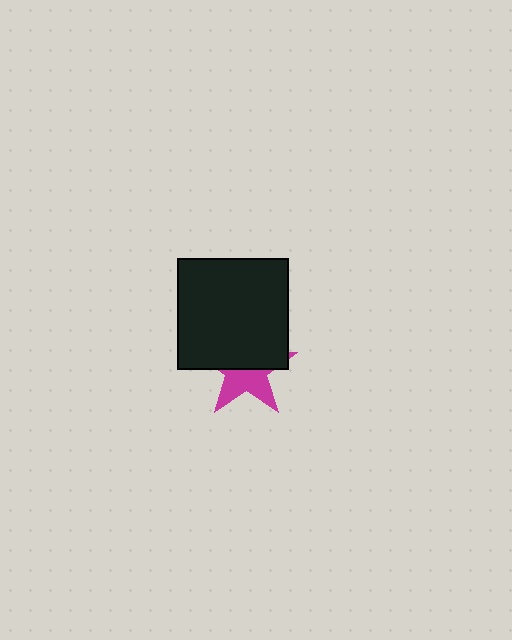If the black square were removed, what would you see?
You would see the complete magenta star.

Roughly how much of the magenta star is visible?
About half of it is visible (roughly 45%).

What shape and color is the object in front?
The object in front is a black square.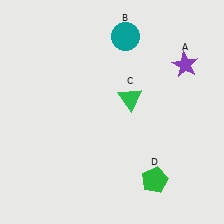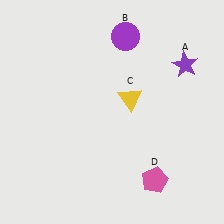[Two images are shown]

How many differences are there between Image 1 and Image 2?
There are 3 differences between the two images.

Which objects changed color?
B changed from teal to purple. C changed from green to yellow. D changed from green to pink.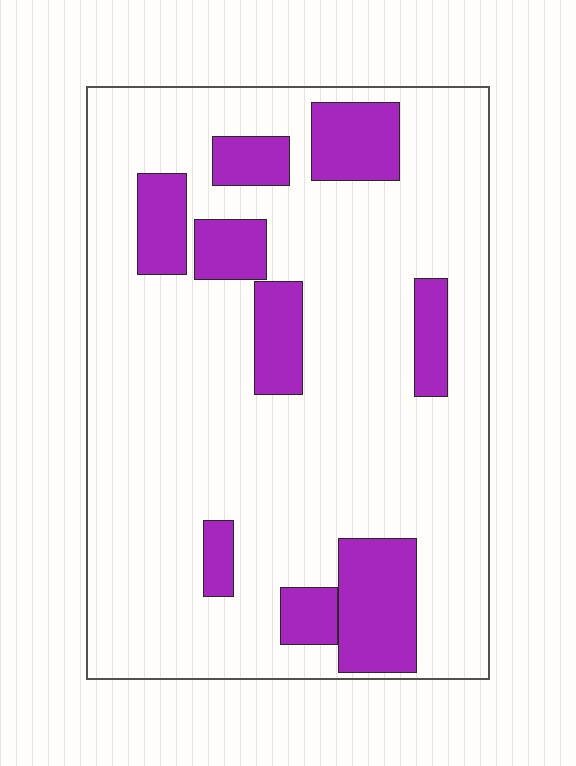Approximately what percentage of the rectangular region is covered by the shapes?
Approximately 20%.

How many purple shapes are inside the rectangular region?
9.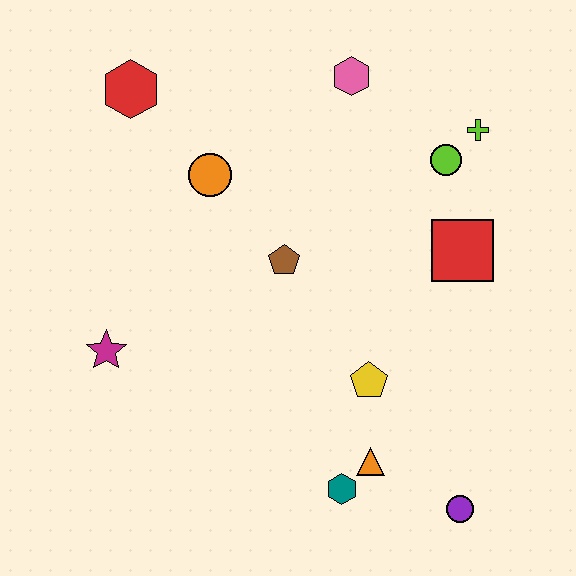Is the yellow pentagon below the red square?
Yes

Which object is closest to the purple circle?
The orange triangle is closest to the purple circle.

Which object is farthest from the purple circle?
The red hexagon is farthest from the purple circle.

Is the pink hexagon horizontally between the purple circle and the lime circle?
No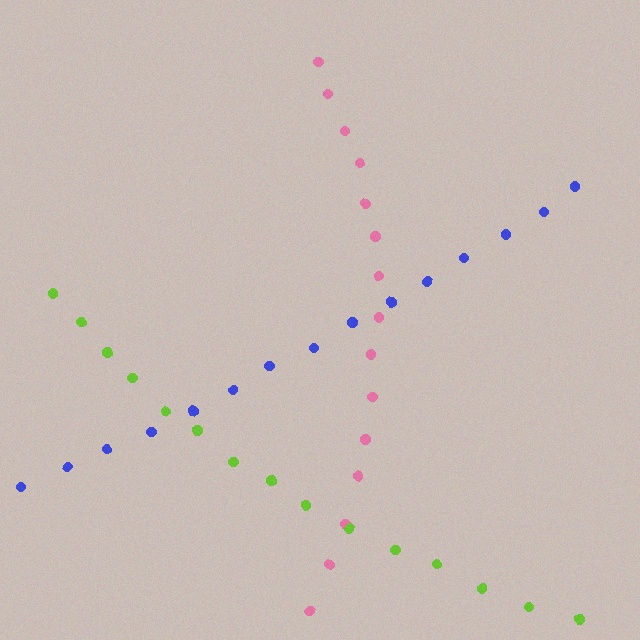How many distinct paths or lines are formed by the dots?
There are 3 distinct paths.